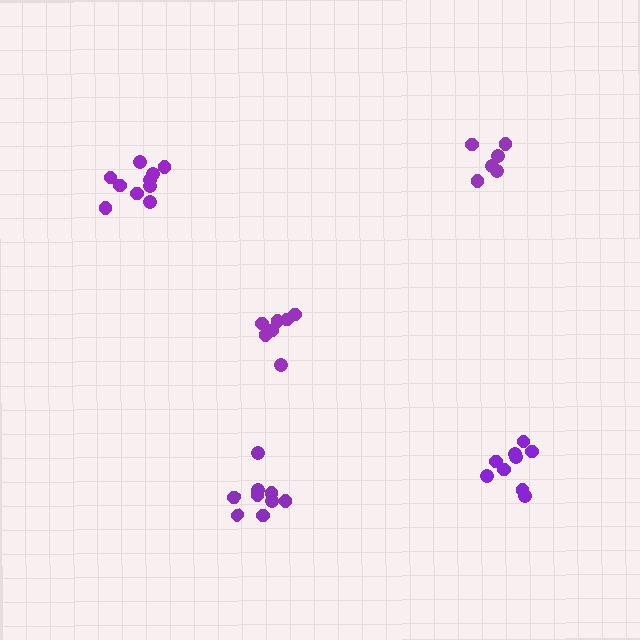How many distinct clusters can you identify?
There are 5 distinct clusters.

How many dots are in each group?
Group 1: 7 dots, Group 2: 7 dots, Group 3: 9 dots, Group 4: 9 dots, Group 5: 10 dots (42 total).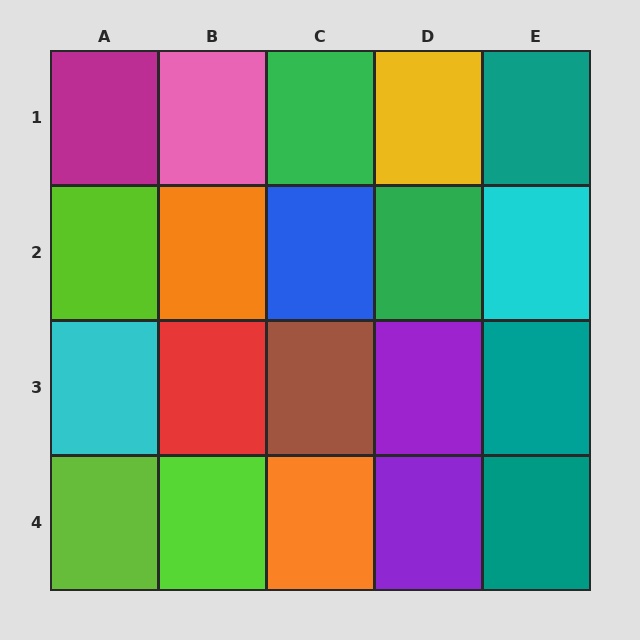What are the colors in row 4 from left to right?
Lime, lime, orange, purple, teal.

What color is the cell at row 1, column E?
Teal.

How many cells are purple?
2 cells are purple.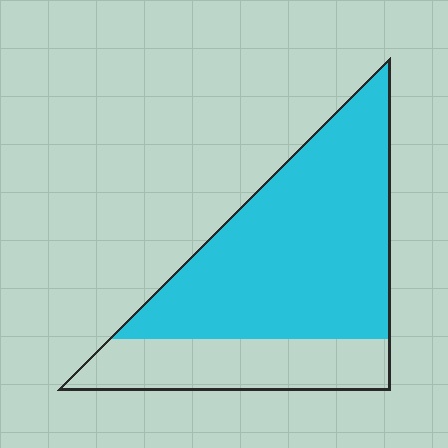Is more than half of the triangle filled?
Yes.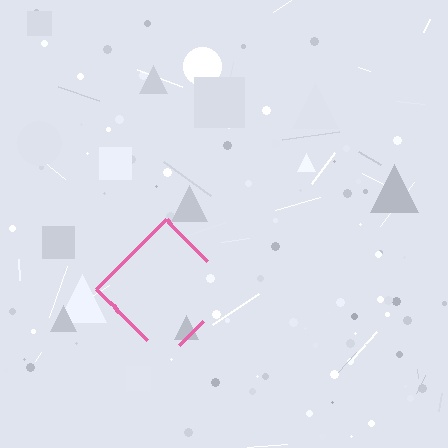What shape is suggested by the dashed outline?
The dashed outline suggests a diamond.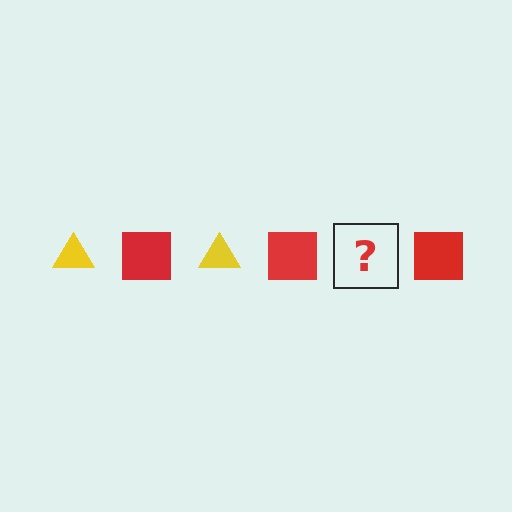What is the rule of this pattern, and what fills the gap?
The rule is that the pattern alternates between yellow triangle and red square. The gap should be filled with a yellow triangle.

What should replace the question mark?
The question mark should be replaced with a yellow triangle.